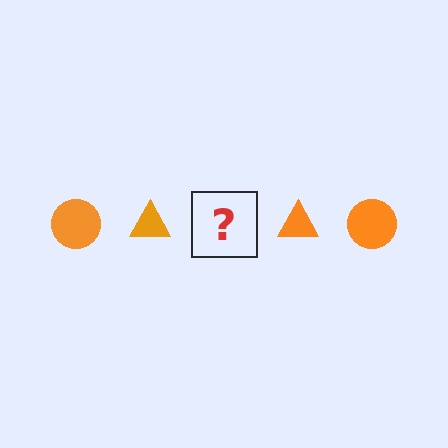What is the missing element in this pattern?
The missing element is an orange circle.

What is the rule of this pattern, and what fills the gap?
The rule is that the pattern cycles through circle, triangle shapes in orange. The gap should be filled with an orange circle.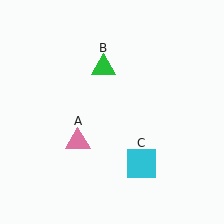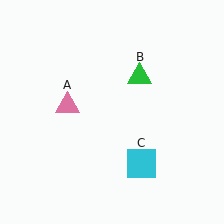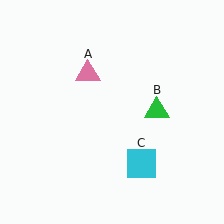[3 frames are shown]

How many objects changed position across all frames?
2 objects changed position: pink triangle (object A), green triangle (object B).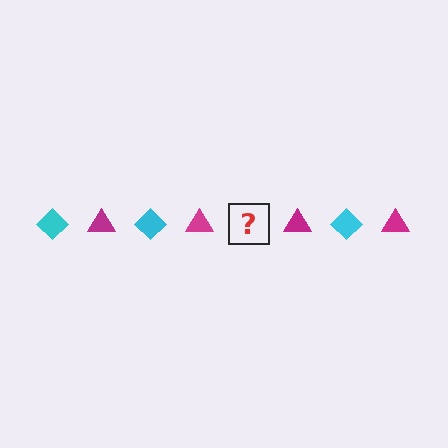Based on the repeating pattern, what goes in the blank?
The blank should be a cyan diamond.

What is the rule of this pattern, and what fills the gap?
The rule is that the pattern alternates between cyan diamond and magenta triangle. The gap should be filled with a cyan diamond.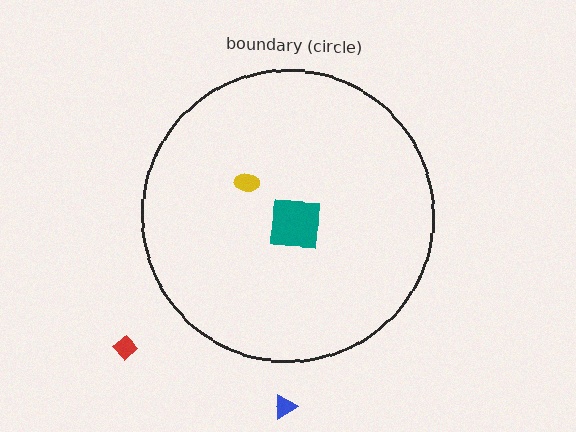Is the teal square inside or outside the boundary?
Inside.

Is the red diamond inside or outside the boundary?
Outside.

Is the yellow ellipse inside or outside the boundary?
Inside.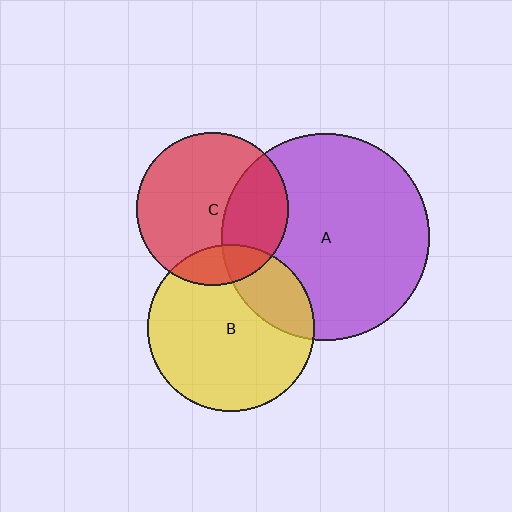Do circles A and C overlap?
Yes.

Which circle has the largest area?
Circle A (purple).